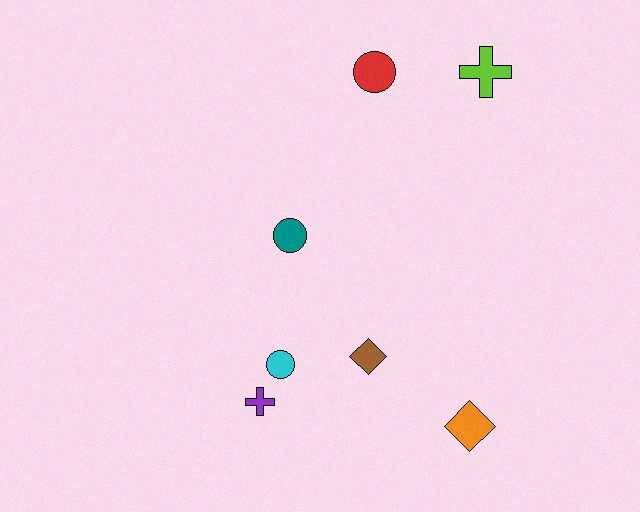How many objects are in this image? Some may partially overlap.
There are 7 objects.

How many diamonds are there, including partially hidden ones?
There are 2 diamonds.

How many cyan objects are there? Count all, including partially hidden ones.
There is 1 cyan object.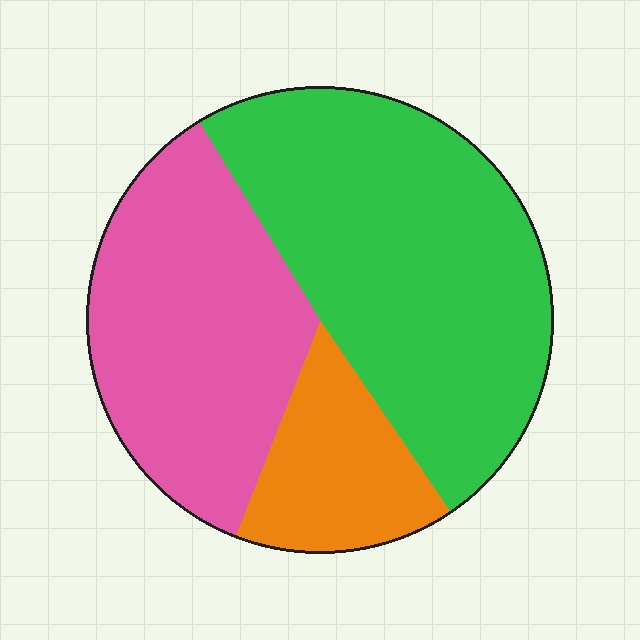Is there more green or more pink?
Green.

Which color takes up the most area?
Green, at roughly 50%.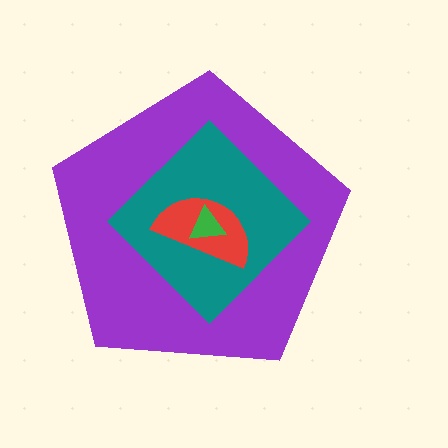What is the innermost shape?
The green triangle.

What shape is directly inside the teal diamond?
The red semicircle.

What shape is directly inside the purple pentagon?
The teal diamond.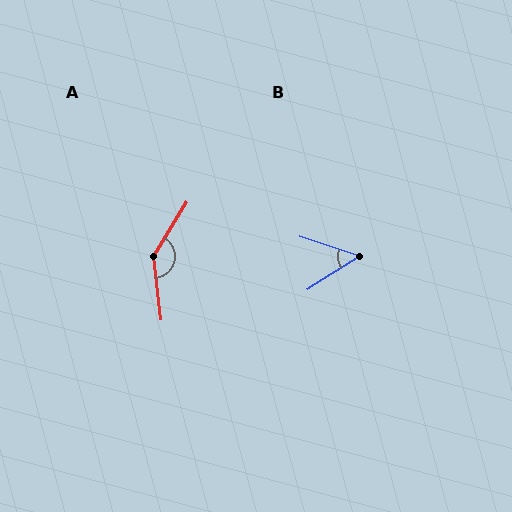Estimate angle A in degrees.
Approximately 142 degrees.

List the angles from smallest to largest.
B (51°), A (142°).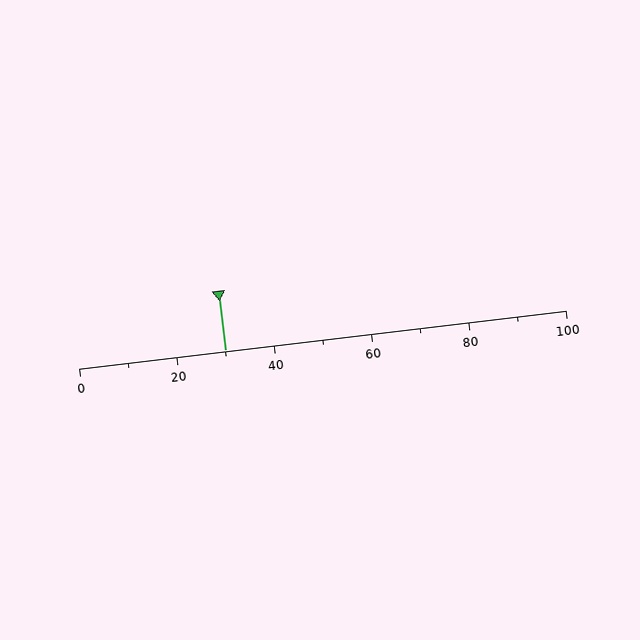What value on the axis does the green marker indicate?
The marker indicates approximately 30.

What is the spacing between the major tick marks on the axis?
The major ticks are spaced 20 apart.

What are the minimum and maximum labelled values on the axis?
The axis runs from 0 to 100.